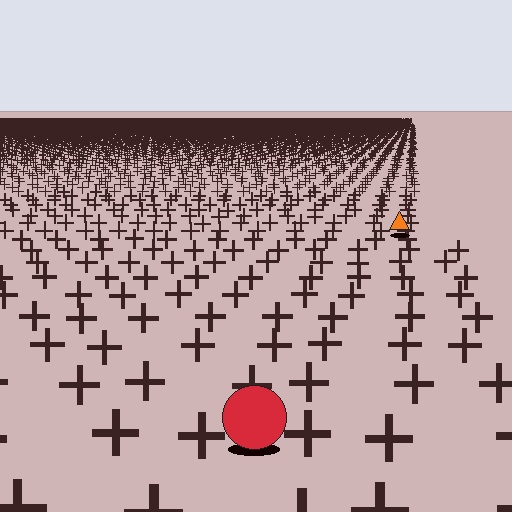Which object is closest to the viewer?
The red circle is closest. The texture marks near it are larger and more spread out.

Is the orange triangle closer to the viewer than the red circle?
No. The red circle is closer — you can tell from the texture gradient: the ground texture is coarser near it.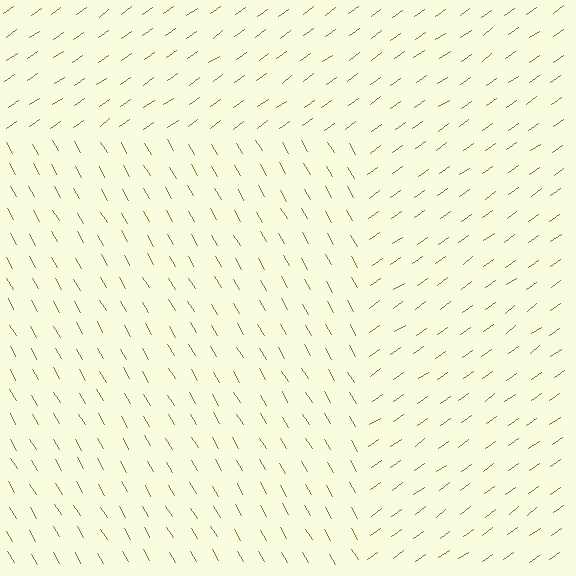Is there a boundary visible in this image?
Yes, there is a texture boundary formed by a change in line orientation.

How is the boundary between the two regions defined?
The boundary is defined purely by a change in line orientation (approximately 85 degrees difference). All lines are the same color and thickness.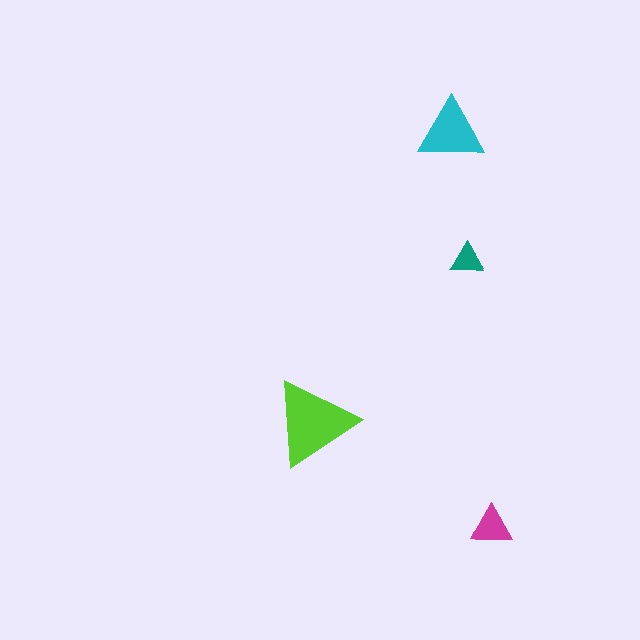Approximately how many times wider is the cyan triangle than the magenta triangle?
About 1.5 times wider.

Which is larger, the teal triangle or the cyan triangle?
The cyan one.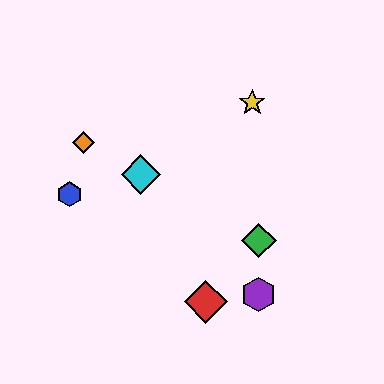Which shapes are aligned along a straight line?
The green diamond, the orange diamond, the cyan diamond are aligned along a straight line.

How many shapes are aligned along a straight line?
3 shapes (the green diamond, the orange diamond, the cyan diamond) are aligned along a straight line.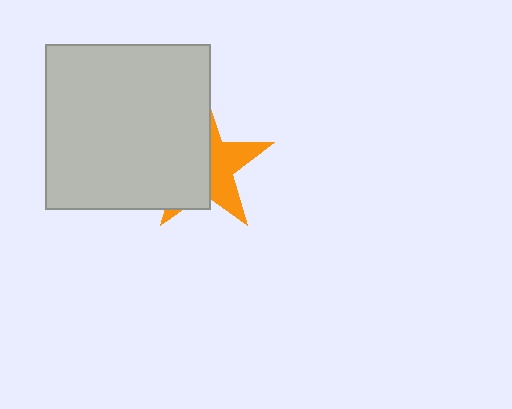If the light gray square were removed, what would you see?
You would see the complete orange star.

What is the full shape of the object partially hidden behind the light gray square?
The partially hidden object is an orange star.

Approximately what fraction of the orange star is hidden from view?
Roughly 59% of the orange star is hidden behind the light gray square.